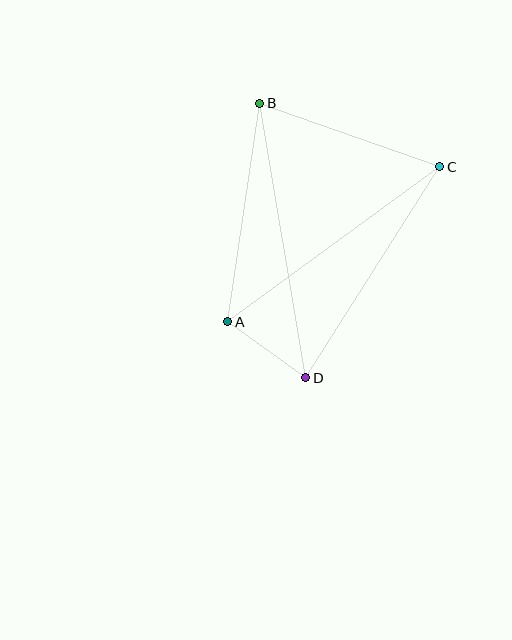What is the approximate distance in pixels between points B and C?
The distance between B and C is approximately 191 pixels.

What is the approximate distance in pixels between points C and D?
The distance between C and D is approximately 250 pixels.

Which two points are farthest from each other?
Points B and D are farthest from each other.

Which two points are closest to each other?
Points A and D are closest to each other.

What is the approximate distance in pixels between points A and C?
The distance between A and C is approximately 262 pixels.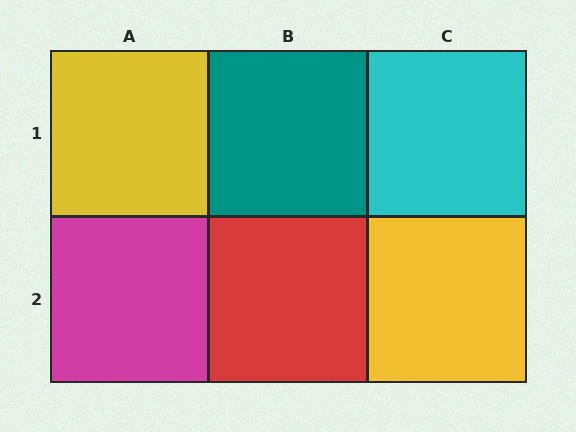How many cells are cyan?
1 cell is cyan.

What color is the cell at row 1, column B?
Teal.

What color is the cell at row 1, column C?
Cyan.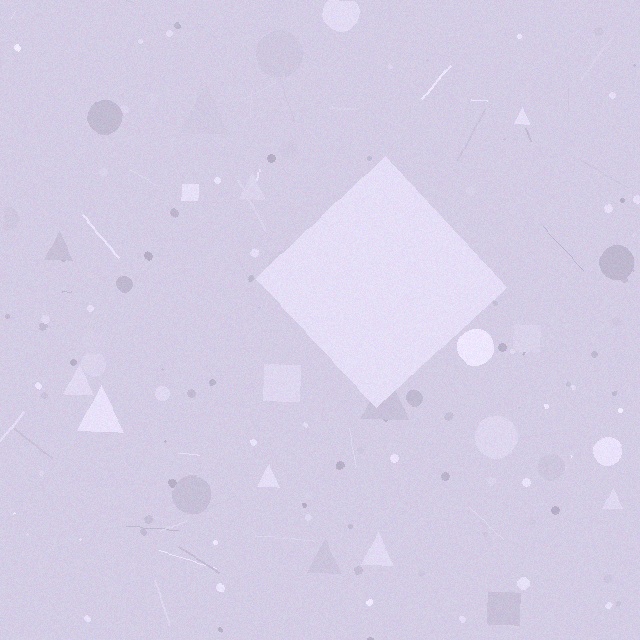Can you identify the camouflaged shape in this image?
The camouflaged shape is a diamond.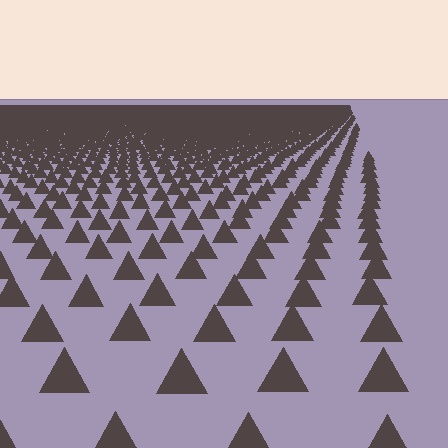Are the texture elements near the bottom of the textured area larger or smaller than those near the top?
Larger. Near the bottom, elements are closer to the viewer and appear at a bigger on-screen size.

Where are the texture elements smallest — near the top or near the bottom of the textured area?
Near the top.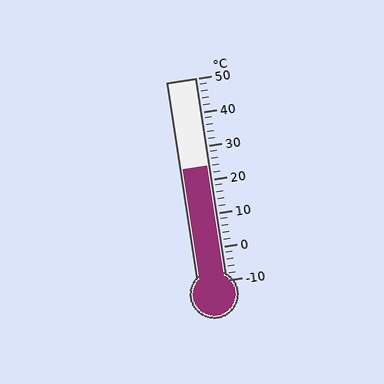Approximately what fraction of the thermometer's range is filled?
The thermometer is filled to approximately 55% of its range.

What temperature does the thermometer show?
The thermometer shows approximately 24°C.